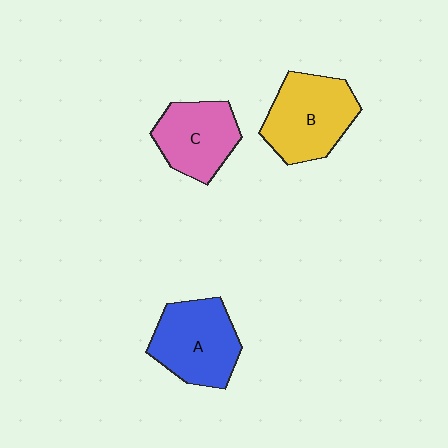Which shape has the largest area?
Shape B (yellow).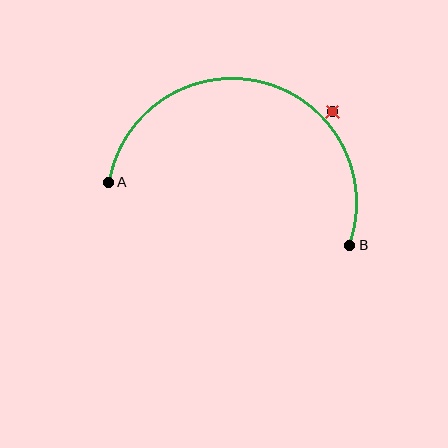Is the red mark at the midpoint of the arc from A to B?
No — the red mark does not lie on the arc at all. It sits slightly outside the curve.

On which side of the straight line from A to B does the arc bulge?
The arc bulges above the straight line connecting A and B.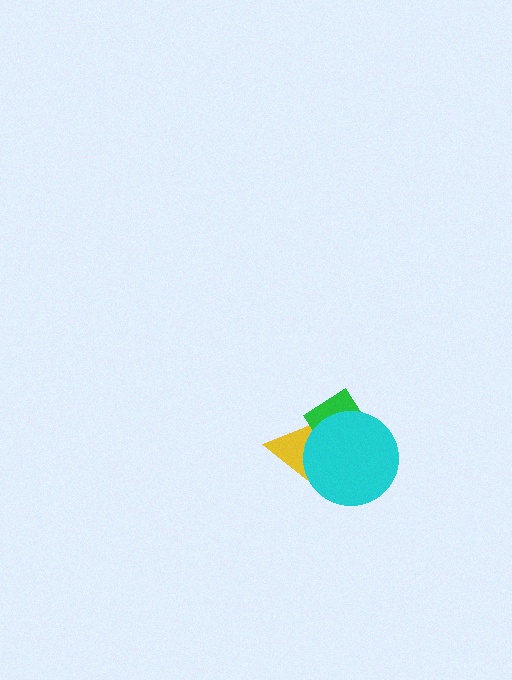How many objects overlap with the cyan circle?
2 objects overlap with the cyan circle.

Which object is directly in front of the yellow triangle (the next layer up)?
The green diamond is directly in front of the yellow triangle.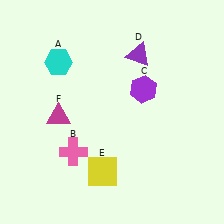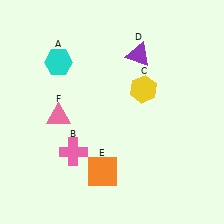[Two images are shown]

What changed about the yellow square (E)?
In Image 1, E is yellow. In Image 2, it changed to orange.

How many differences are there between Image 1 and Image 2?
There are 3 differences between the two images.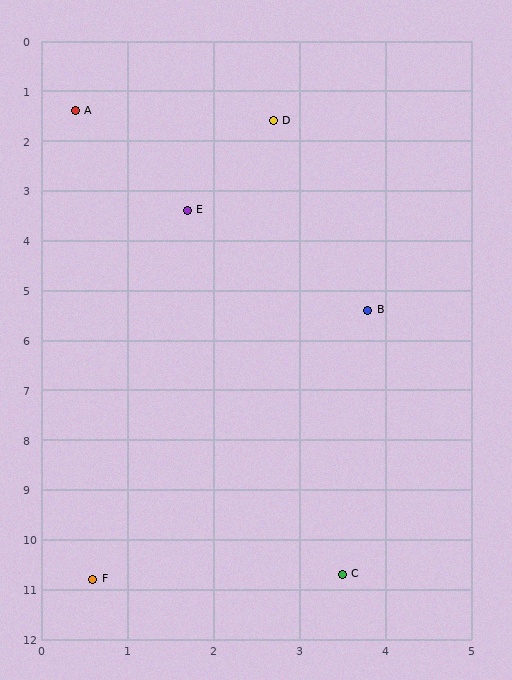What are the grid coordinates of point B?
Point B is at approximately (3.8, 5.4).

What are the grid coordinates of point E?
Point E is at approximately (1.7, 3.4).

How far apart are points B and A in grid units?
Points B and A are about 5.2 grid units apart.